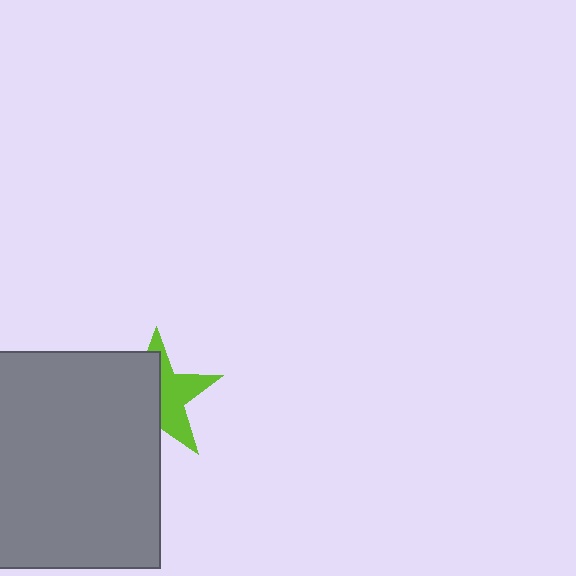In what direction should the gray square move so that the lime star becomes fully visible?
The gray square should move left. That is the shortest direction to clear the overlap and leave the lime star fully visible.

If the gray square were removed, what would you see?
You would see the complete lime star.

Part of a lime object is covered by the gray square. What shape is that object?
It is a star.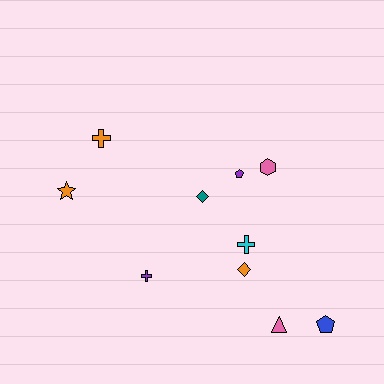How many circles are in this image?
There are no circles.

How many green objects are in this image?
There are no green objects.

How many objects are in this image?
There are 10 objects.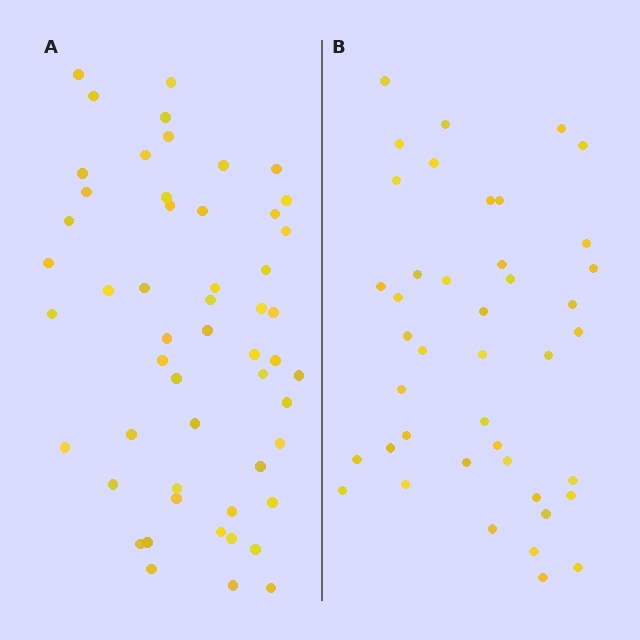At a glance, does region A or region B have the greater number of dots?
Region A (the left region) has more dots.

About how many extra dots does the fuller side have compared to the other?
Region A has roughly 12 or so more dots than region B.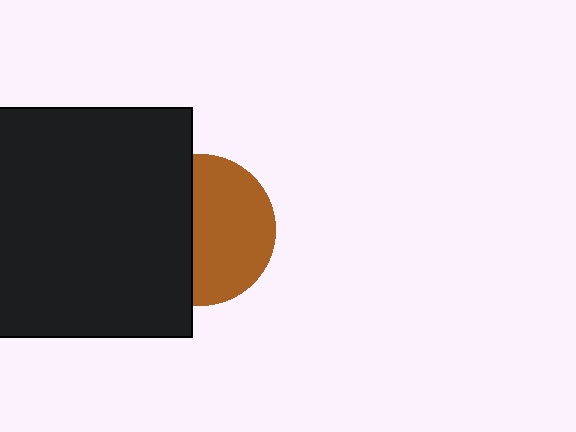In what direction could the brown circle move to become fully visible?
The brown circle could move right. That would shift it out from behind the black square entirely.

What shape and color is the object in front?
The object in front is a black square.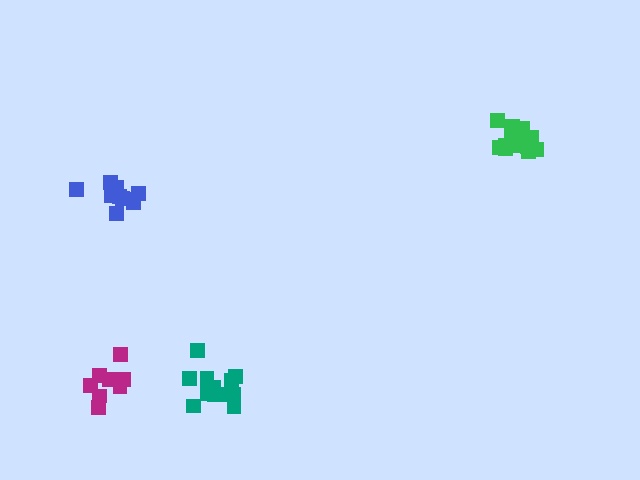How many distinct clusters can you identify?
There are 4 distinct clusters.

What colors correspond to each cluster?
The clusters are colored: teal, blue, green, magenta.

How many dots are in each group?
Group 1: 13 dots, Group 2: 10 dots, Group 3: 14 dots, Group 4: 8 dots (45 total).